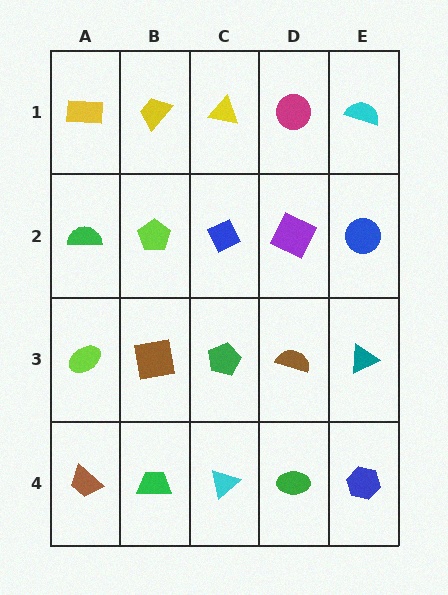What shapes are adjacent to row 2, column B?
A yellow trapezoid (row 1, column B), a brown square (row 3, column B), a green semicircle (row 2, column A), a blue diamond (row 2, column C).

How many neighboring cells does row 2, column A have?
3.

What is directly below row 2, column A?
A lime ellipse.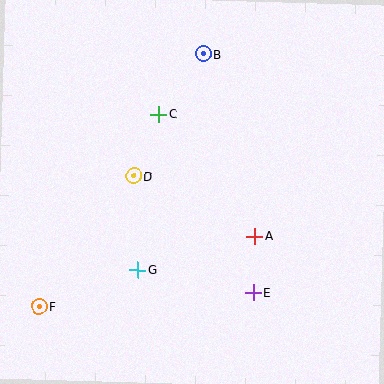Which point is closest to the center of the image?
Point D at (134, 176) is closest to the center.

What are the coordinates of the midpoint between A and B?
The midpoint between A and B is at (229, 145).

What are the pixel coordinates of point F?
Point F is at (39, 306).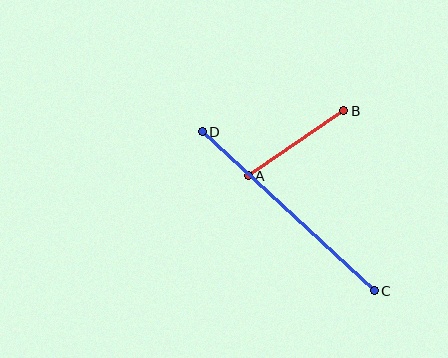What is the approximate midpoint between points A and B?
The midpoint is at approximately (296, 143) pixels.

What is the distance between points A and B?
The distance is approximately 115 pixels.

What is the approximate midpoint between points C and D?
The midpoint is at approximately (288, 211) pixels.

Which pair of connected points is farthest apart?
Points C and D are farthest apart.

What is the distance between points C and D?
The distance is approximately 234 pixels.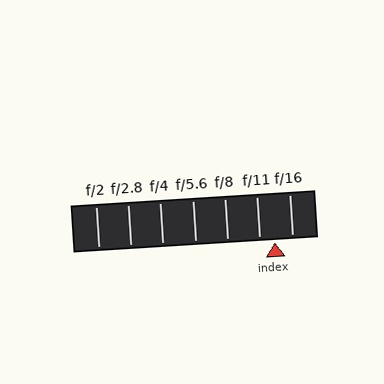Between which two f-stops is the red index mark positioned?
The index mark is between f/11 and f/16.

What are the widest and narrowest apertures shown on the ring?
The widest aperture shown is f/2 and the narrowest is f/16.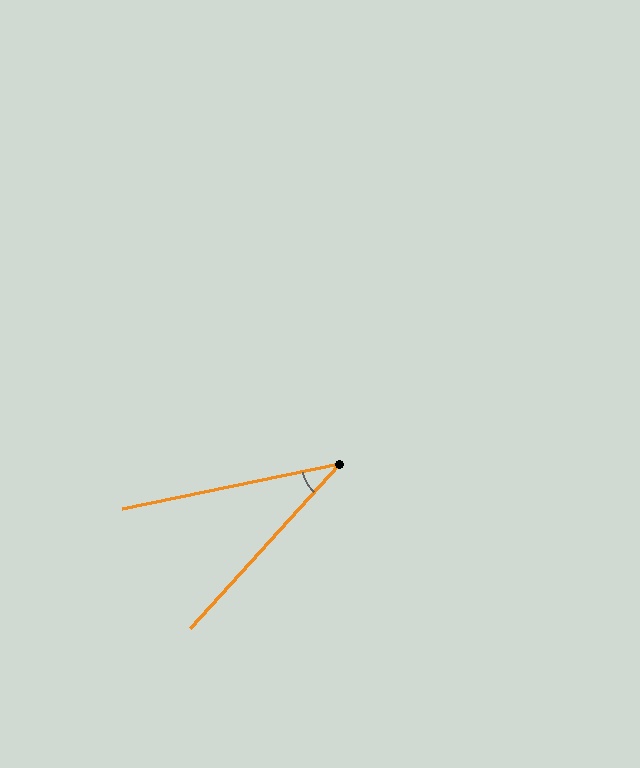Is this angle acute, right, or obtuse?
It is acute.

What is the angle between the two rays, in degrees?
Approximately 36 degrees.